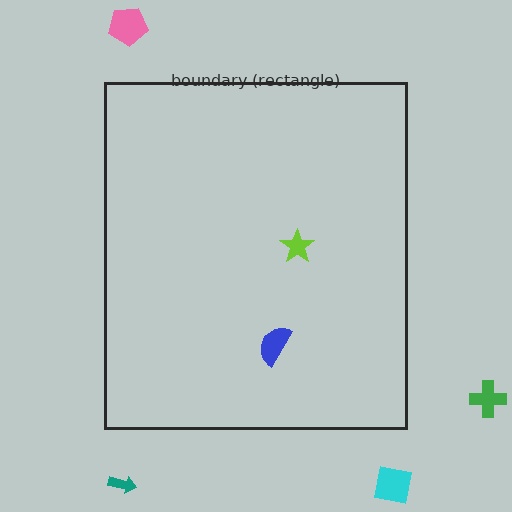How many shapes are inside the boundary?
2 inside, 4 outside.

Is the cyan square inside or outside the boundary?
Outside.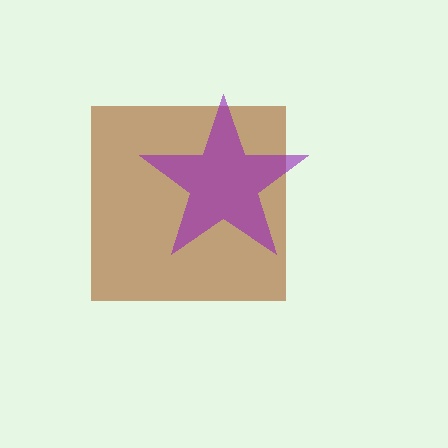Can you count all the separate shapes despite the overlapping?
Yes, there are 2 separate shapes.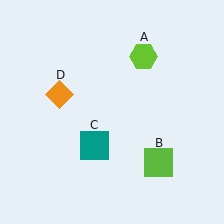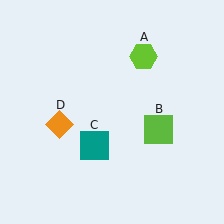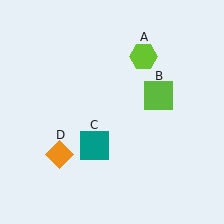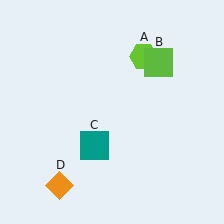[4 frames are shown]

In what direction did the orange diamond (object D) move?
The orange diamond (object D) moved down.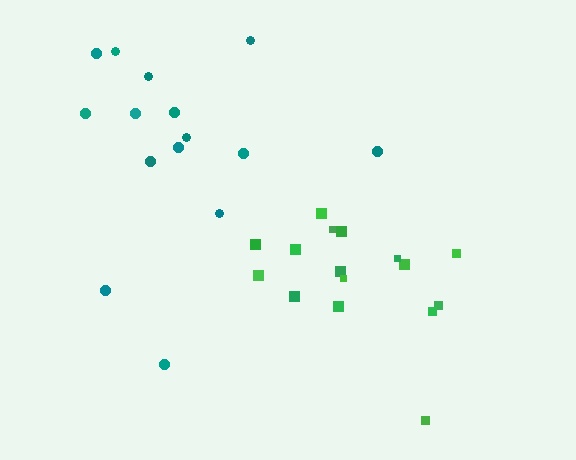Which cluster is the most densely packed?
Green.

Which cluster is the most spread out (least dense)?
Teal.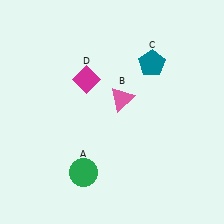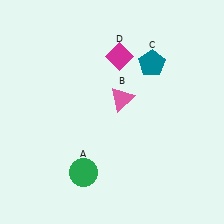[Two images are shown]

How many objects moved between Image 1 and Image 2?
1 object moved between the two images.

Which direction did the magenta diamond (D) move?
The magenta diamond (D) moved right.